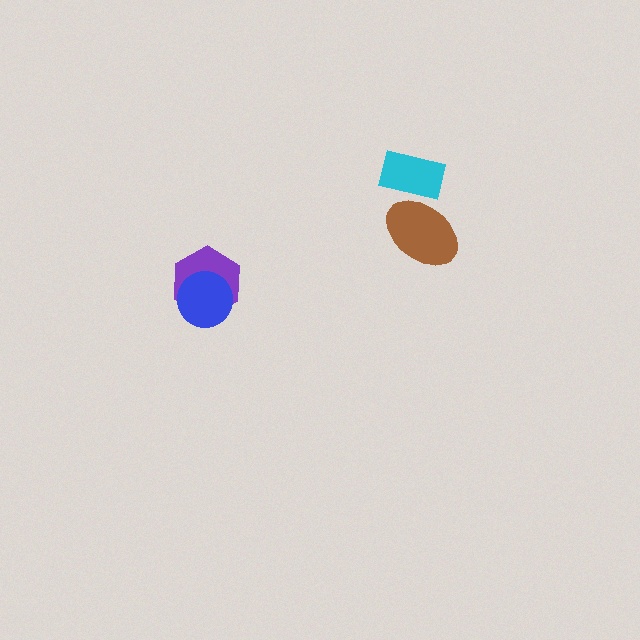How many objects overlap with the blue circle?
1 object overlaps with the blue circle.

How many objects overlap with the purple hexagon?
1 object overlaps with the purple hexagon.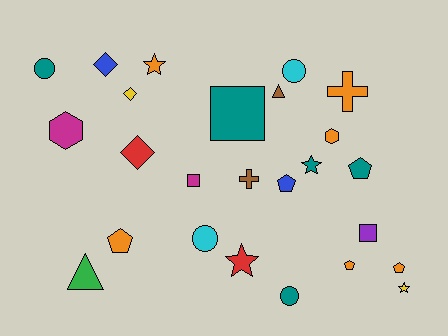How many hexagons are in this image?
There are 2 hexagons.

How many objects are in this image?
There are 25 objects.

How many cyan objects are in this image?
There are 2 cyan objects.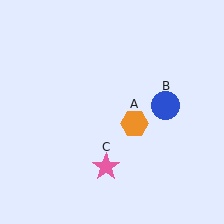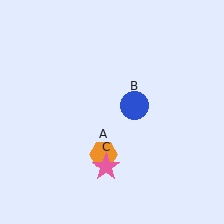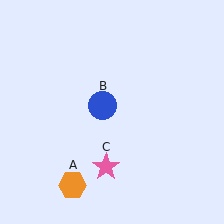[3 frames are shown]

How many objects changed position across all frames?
2 objects changed position: orange hexagon (object A), blue circle (object B).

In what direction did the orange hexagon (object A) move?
The orange hexagon (object A) moved down and to the left.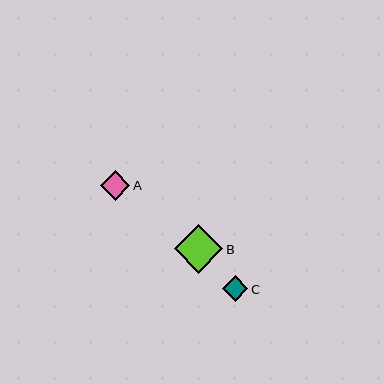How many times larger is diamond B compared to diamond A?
Diamond B is approximately 1.6 times the size of diamond A.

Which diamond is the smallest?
Diamond C is the smallest with a size of approximately 26 pixels.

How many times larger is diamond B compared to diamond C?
Diamond B is approximately 1.9 times the size of diamond C.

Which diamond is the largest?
Diamond B is the largest with a size of approximately 48 pixels.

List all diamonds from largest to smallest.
From largest to smallest: B, A, C.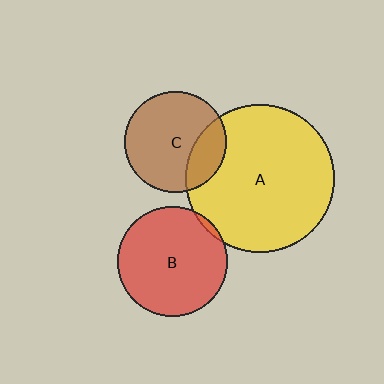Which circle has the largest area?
Circle A (yellow).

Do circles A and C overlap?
Yes.